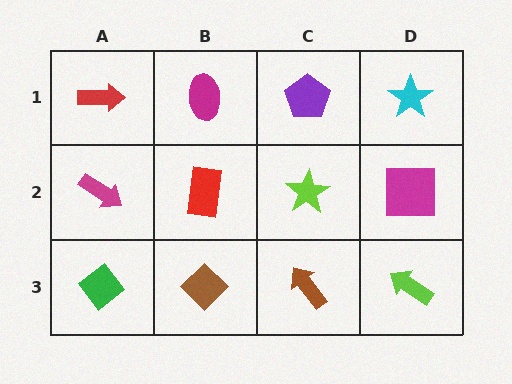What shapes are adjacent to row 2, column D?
A cyan star (row 1, column D), a lime arrow (row 3, column D), a lime star (row 2, column C).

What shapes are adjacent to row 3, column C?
A lime star (row 2, column C), a brown diamond (row 3, column B), a lime arrow (row 3, column D).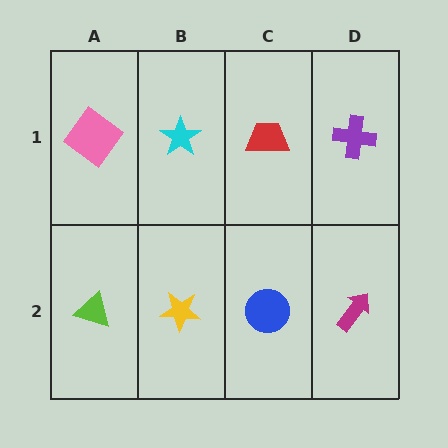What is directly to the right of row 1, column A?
A cyan star.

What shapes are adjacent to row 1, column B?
A yellow star (row 2, column B), a pink diamond (row 1, column A), a red trapezoid (row 1, column C).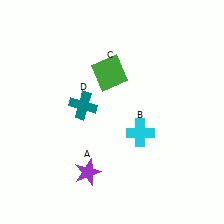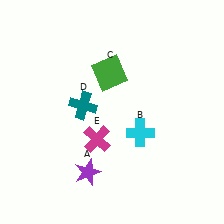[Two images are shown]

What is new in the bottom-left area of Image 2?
A magenta cross (E) was added in the bottom-left area of Image 2.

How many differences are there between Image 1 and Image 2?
There is 1 difference between the two images.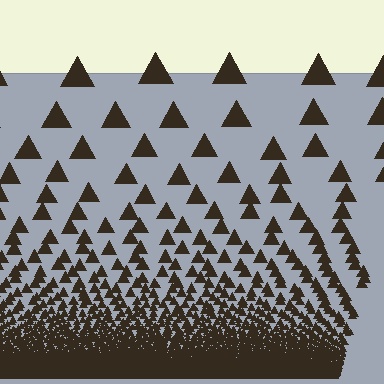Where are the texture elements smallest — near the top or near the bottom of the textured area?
Near the bottom.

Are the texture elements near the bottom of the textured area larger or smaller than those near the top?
Smaller. The gradient is inverted — elements near the bottom are smaller and denser.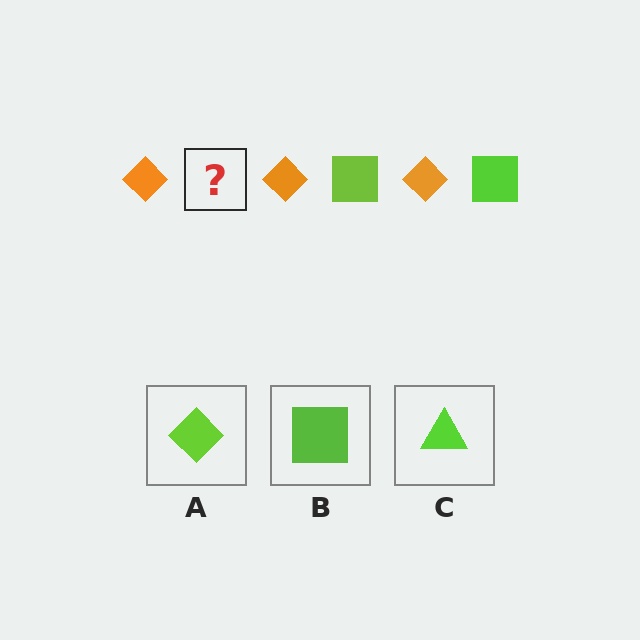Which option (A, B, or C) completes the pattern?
B.